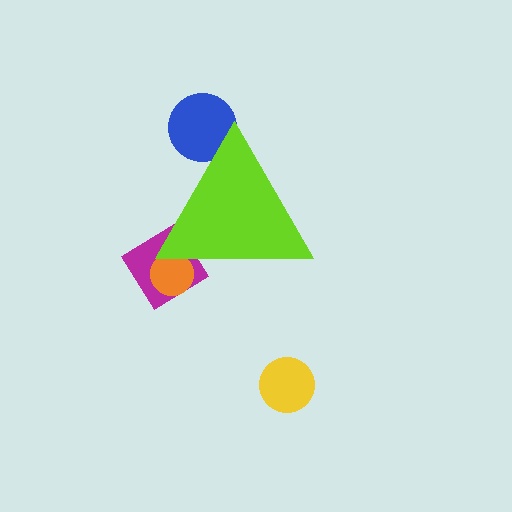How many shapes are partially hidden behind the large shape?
3 shapes are partially hidden.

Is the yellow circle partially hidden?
No, the yellow circle is fully visible.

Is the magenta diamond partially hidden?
Yes, the magenta diamond is partially hidden behind the lime triangle.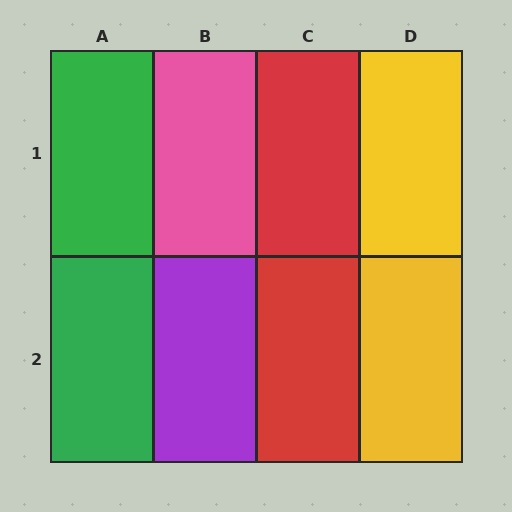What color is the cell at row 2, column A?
Green.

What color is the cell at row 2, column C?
Red.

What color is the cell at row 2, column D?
Yellow.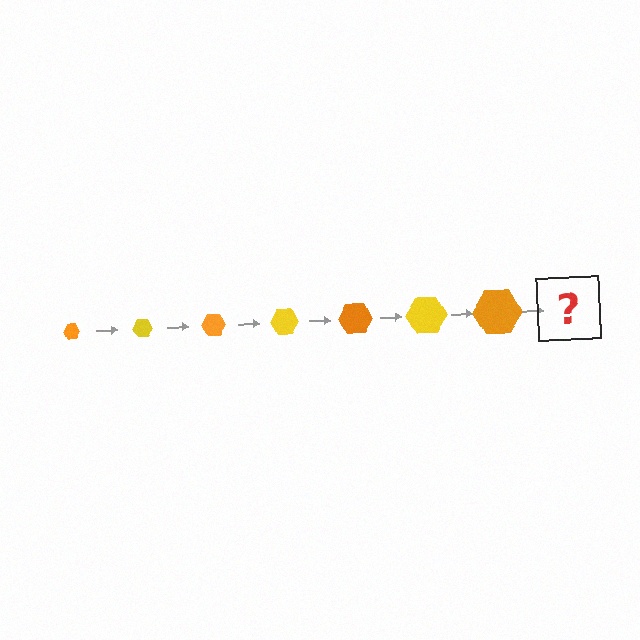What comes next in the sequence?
The next element should be a yellow hexagon, larger than the previous one.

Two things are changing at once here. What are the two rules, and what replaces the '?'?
The two rules are that the hexagon grows larger each step and the color cycles through orange and yellow. The '?' should be a yellow hexagon, larger than the previous one.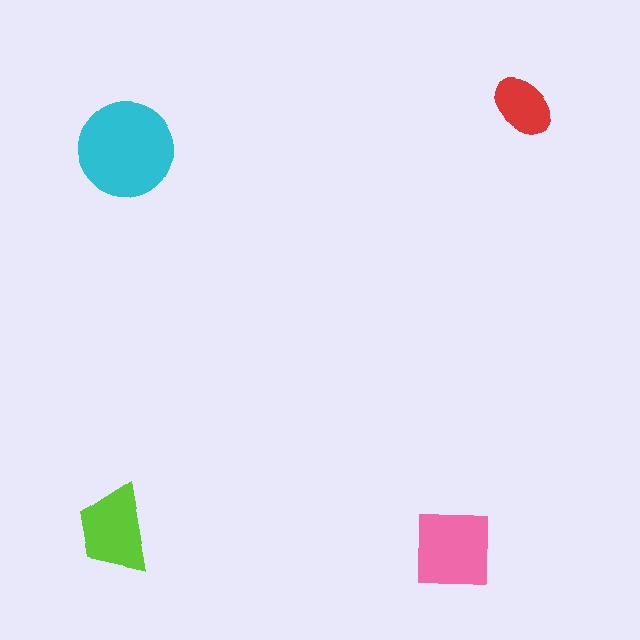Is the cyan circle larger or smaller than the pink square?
Larger.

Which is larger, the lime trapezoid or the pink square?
The pink square.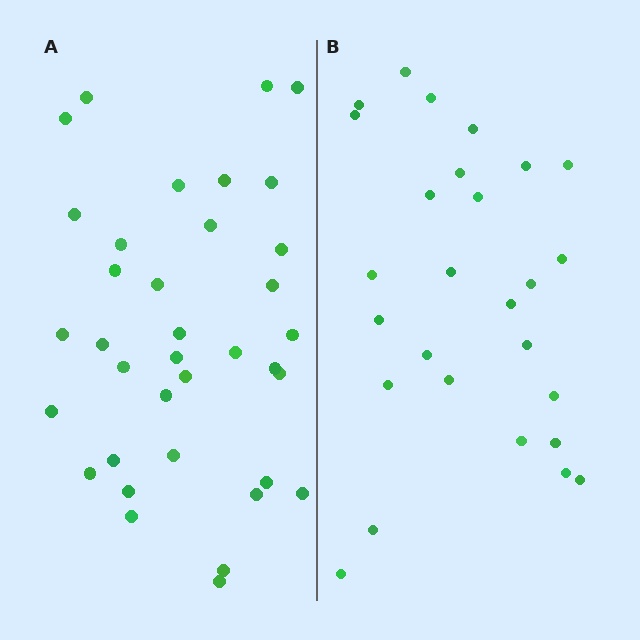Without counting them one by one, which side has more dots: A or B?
Region A (the left region) has more dots.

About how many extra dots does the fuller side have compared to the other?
Region A has roughly 8 or so more dots than region B.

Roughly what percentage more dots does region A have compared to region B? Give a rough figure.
About 35% more.